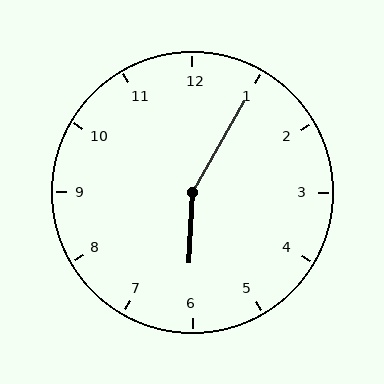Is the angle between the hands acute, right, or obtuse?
It is obtuse.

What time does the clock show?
6:05.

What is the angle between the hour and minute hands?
Approximately 152 degrees.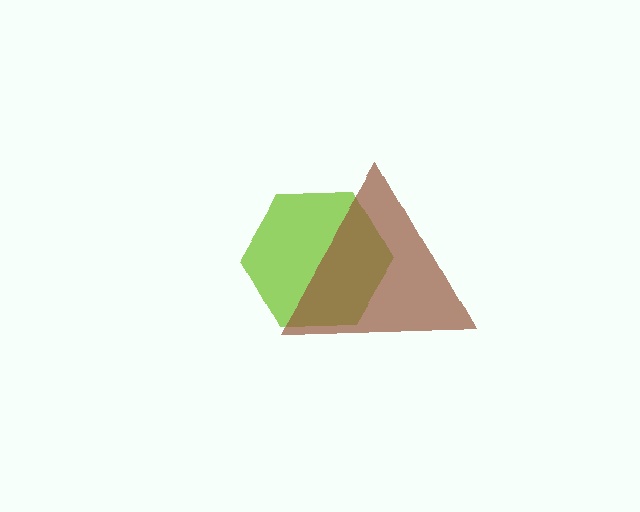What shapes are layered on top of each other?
The layered shapes are: a lime hexagon, a brown triangle.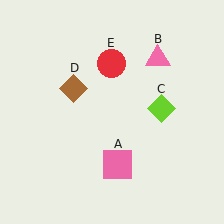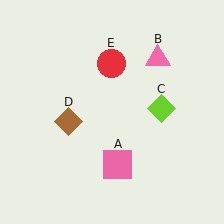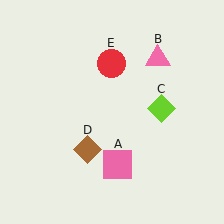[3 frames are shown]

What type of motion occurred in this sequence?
The brown diamond (object D) rotated counterclockwise around the center of the scene.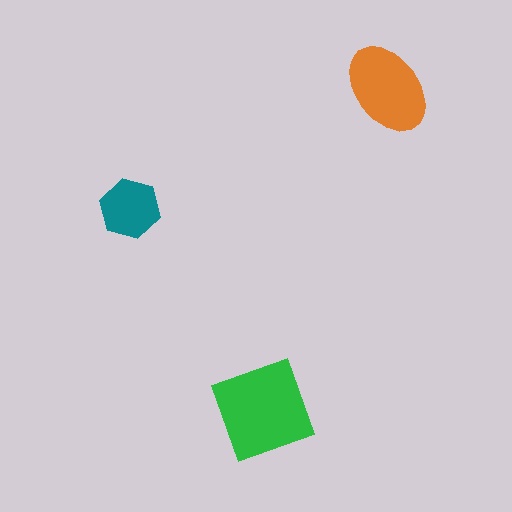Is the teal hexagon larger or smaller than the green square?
Smaller.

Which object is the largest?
The green square.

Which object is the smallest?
The teal hexagon.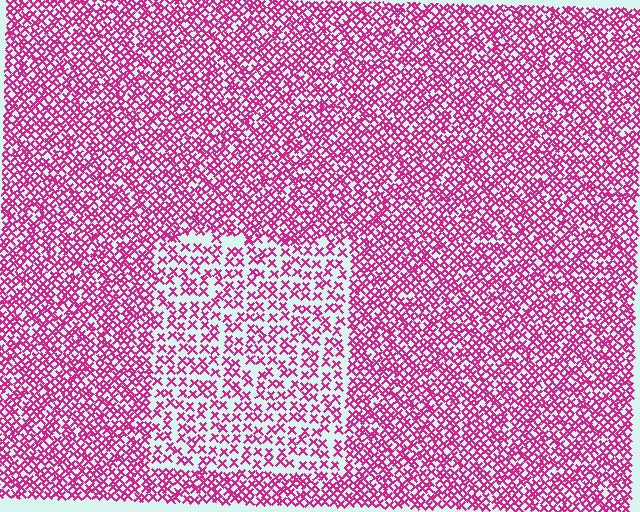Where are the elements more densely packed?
The elements are more densely packed outside the rectangle boundary.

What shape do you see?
I see a rectangle.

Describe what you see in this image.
The image contains small magenta elements arranged at two different densities. A rectangle-shaped region is visible where the elements are less densely packed than the surrounding area.